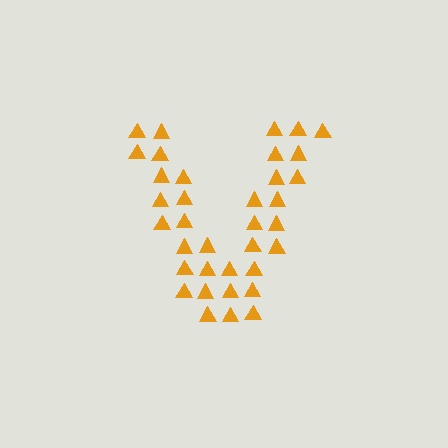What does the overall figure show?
The overall figure shows the letter V.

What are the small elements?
The small elements are triangles.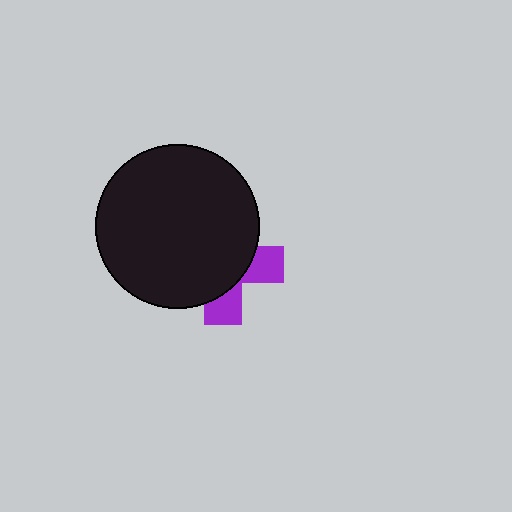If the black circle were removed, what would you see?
You would see the complete purple cross.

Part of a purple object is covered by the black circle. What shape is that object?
It is a cross.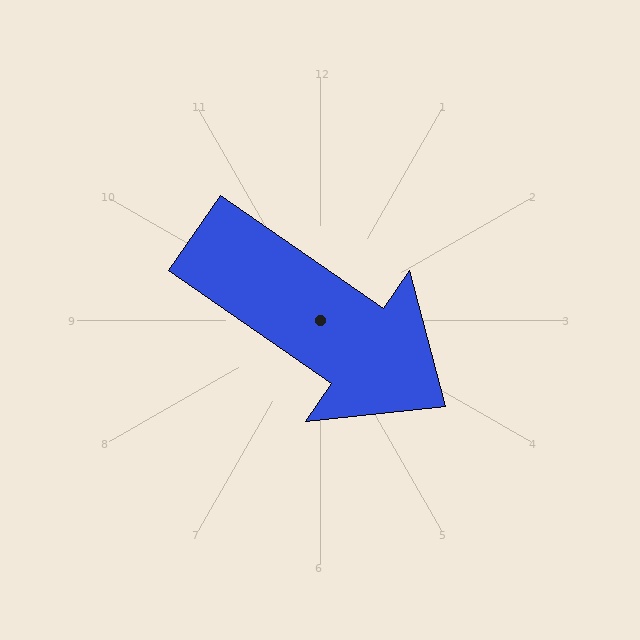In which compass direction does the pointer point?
Southeast.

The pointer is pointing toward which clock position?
Roughly 4 o'clock.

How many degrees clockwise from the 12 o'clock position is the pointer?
Approximately 125 degrees.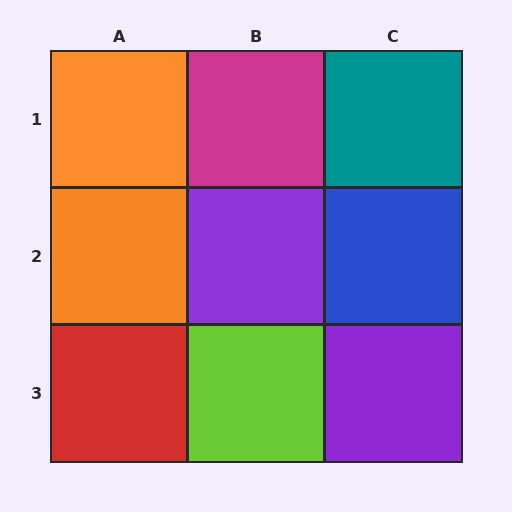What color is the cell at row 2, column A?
Orange.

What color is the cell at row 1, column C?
Teal.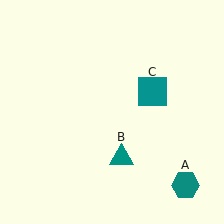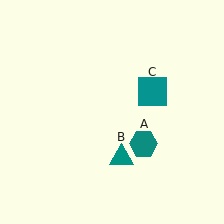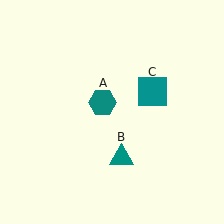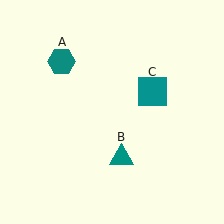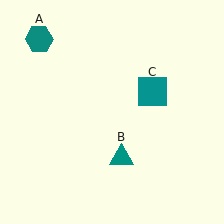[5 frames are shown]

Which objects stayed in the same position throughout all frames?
Teal triangle (object B) and teal square (object C) remained stationary.